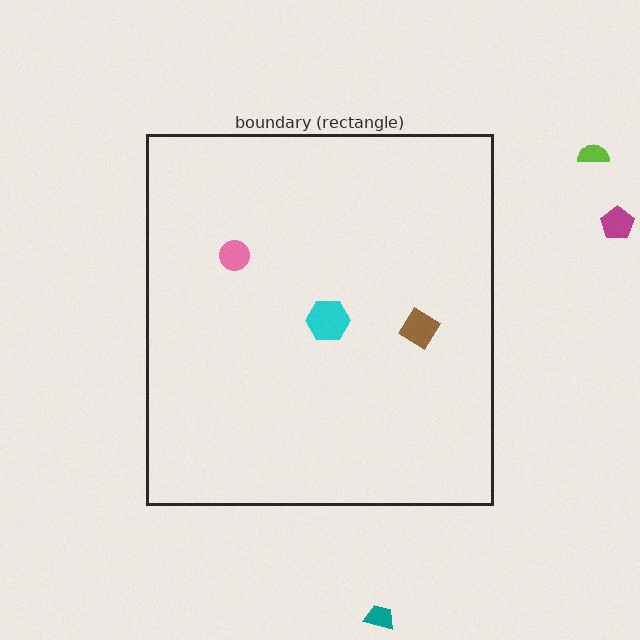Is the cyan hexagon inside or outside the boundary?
Inside.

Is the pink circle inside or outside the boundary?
Inside.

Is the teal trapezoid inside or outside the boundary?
Outside.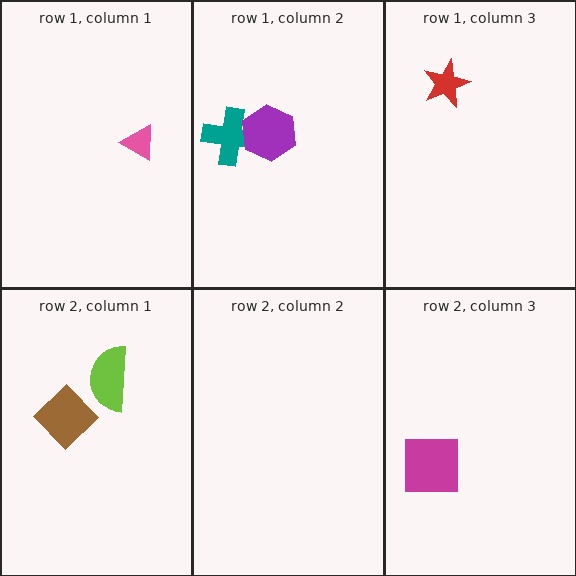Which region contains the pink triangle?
The row 1, column 1 region.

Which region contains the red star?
The row 1, column 3 region.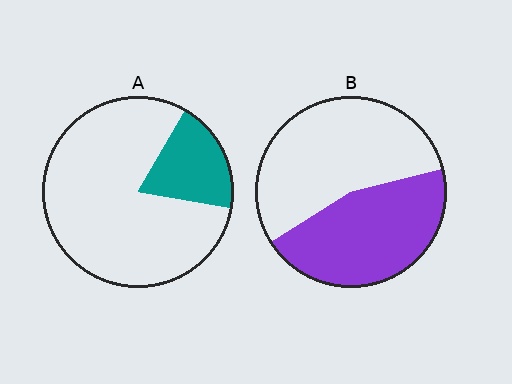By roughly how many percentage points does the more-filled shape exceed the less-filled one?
By roughly 25 percentage points (B over A).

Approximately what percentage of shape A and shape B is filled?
A is approximately 20% and B is approximately 45%.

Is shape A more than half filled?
No.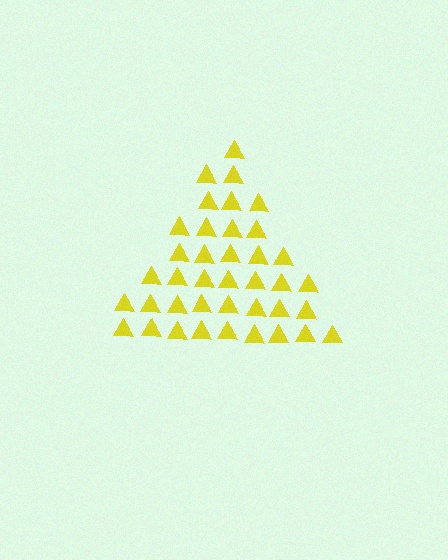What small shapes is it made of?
It is made of small triangles.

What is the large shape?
The large shape is a triangle.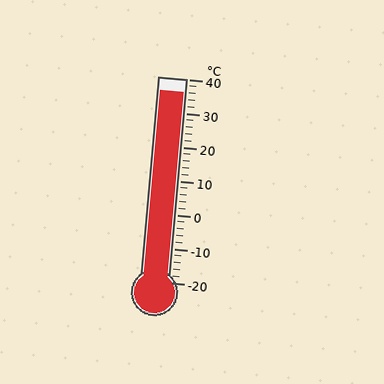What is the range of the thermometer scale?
The thermometer scale ranges from -20°C to 40°C.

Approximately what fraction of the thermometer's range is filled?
The thermometer is filled to approximately 95% of its range.